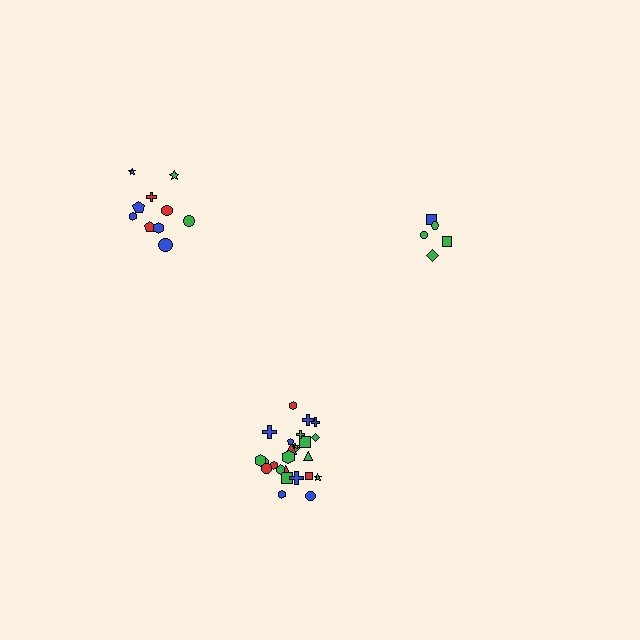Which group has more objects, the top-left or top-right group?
The top-left group.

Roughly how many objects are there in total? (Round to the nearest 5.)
Roughly 40 objects in total.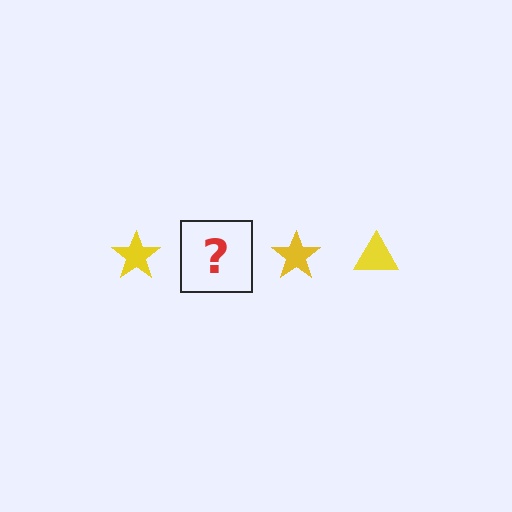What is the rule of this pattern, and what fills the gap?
The rule is that the pattern cycles through star, triangle shapes in yellow. The gap should be filled with a yellow triangle.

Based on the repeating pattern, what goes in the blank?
The blank should be a yellow triangle.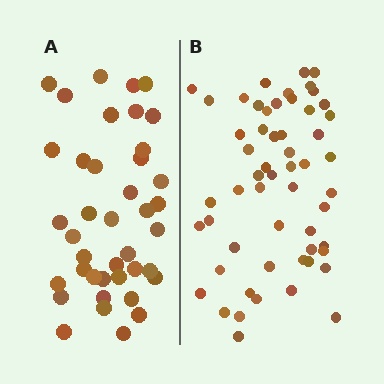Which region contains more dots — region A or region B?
Region B (the right region) has more dots.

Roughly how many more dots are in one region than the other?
Region B has approximately 15 more dots than region A.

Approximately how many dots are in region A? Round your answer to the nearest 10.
About 40 dots.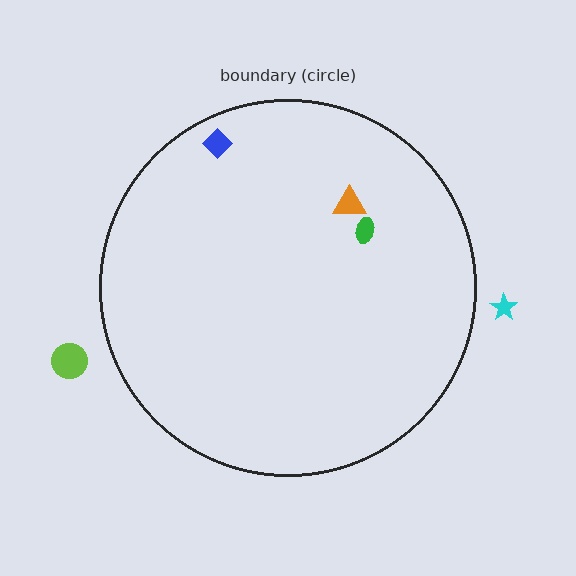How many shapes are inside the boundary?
3 inside, 2 outside.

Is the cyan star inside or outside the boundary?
Outside.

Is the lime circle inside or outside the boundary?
Outside.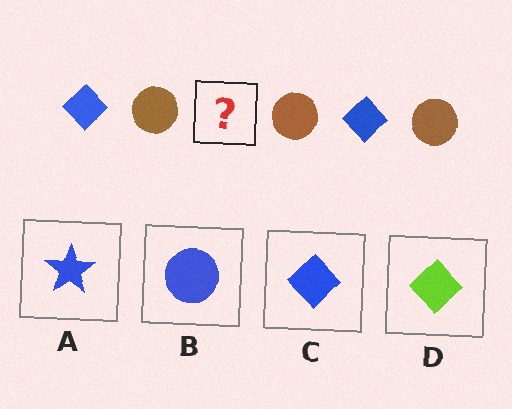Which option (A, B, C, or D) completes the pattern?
C.